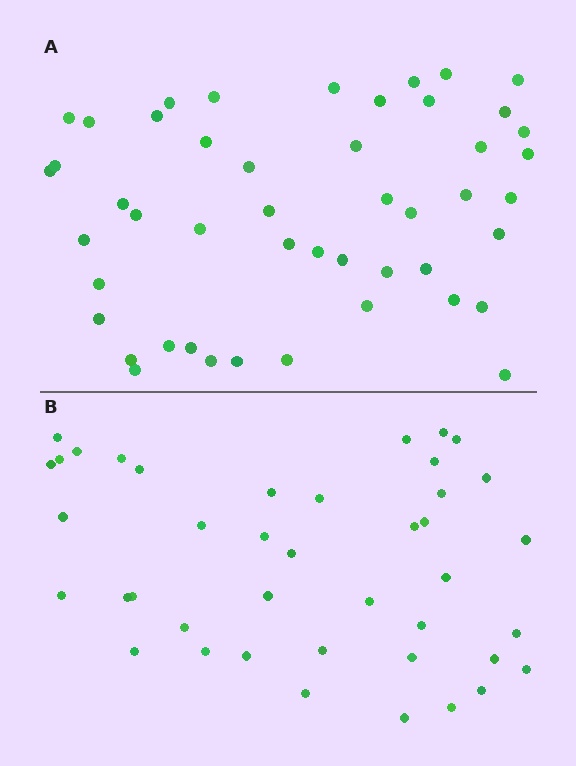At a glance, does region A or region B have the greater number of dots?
Region A (the top region) has more dots.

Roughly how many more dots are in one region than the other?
Region A has roughly 8 or so more dots than region B.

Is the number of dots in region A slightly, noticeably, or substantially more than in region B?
Region A has only slightly more — the two regions are fairly close. The ratio is roughly 1.2 to 1.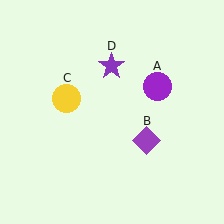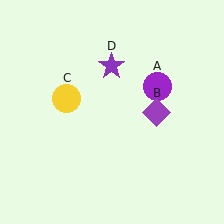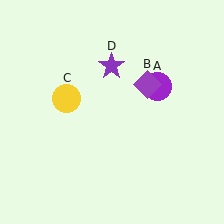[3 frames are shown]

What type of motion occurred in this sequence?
The purple diamond (object B) rotated counterclockwise around the center of the scene.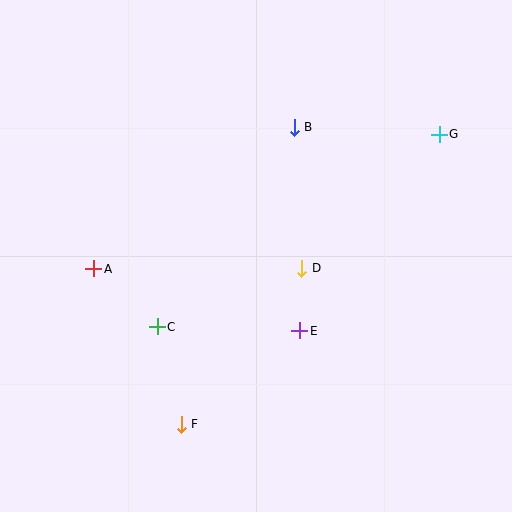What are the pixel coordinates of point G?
Point G is at (439, 134).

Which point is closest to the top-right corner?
Point G is closest to the top-right corner.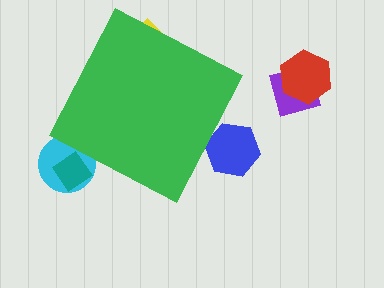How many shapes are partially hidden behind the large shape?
4 shapes are partially hidden.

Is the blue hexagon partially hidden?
Yes, the blue hexagon is partially hidden behind the green diamond.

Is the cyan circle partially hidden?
Yes, the cyan circle is partially hidden behind the green diamond.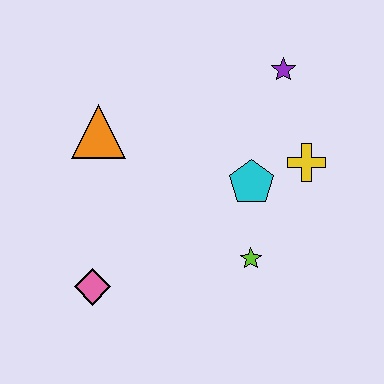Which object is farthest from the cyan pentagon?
The pink diamond is farthest from the cyan pentagon.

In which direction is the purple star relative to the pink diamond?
The purple star is above the pink diamond.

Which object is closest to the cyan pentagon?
The yellow cross is closest to the cyan pentagon.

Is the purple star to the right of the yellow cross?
No